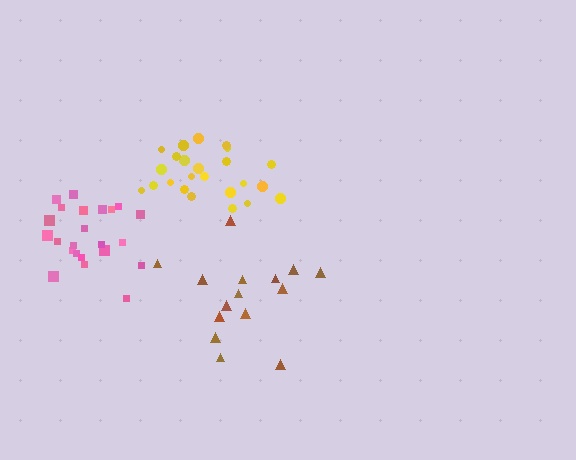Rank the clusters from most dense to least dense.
yellow, pink, brown.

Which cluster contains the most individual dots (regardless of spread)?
Yellow (25).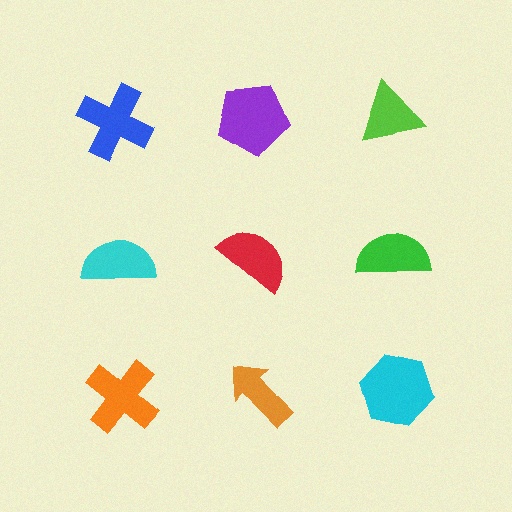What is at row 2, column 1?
A cyan semicircle.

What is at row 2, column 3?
A green semicircle.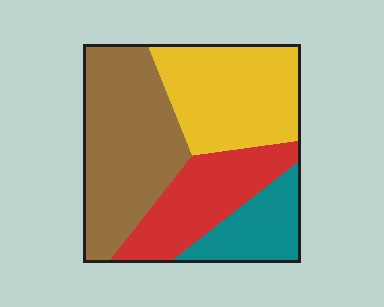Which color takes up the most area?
Brown, at roughly 35%.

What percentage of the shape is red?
Red covers 21% of the shape.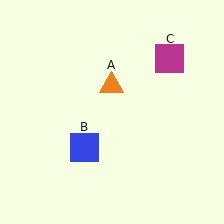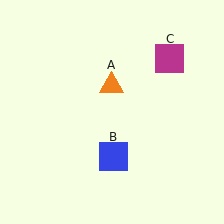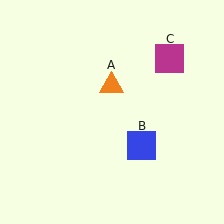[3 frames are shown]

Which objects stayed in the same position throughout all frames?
Orange triangle (object A) and magenta square (object C) remained stationary.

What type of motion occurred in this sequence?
The blue square (object B) rotated counterclockwise around the center of the scene.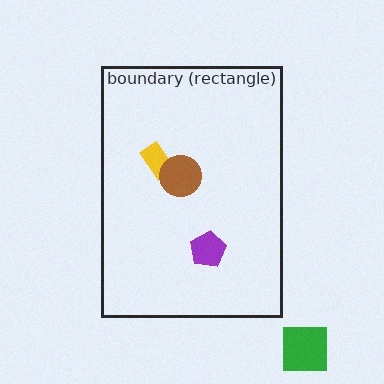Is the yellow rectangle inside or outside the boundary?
Inside.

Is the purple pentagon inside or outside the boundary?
Inside.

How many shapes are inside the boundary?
3 inside, 1 outside.